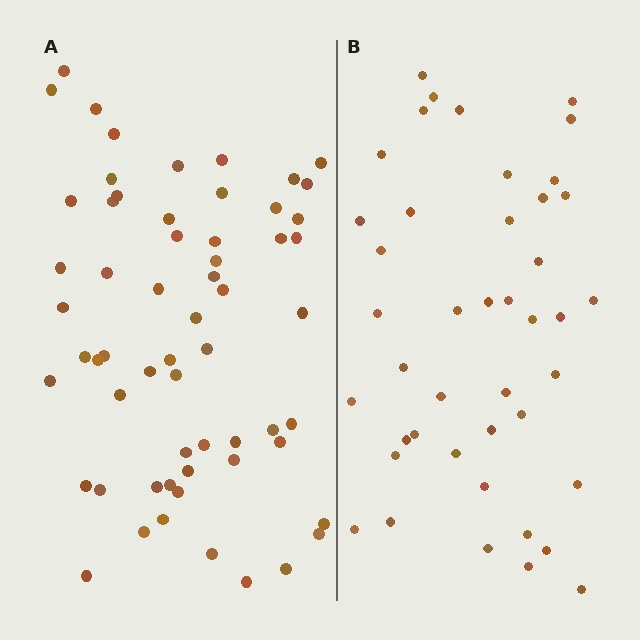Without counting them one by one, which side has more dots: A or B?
Region A (the left region) has more dots.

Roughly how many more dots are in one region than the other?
Region A has approximately 15 more dots than region B.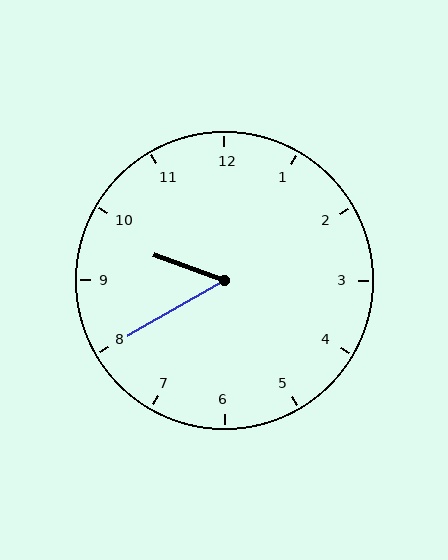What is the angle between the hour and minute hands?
Approximately 50 degrees.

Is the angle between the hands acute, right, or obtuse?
It is acute.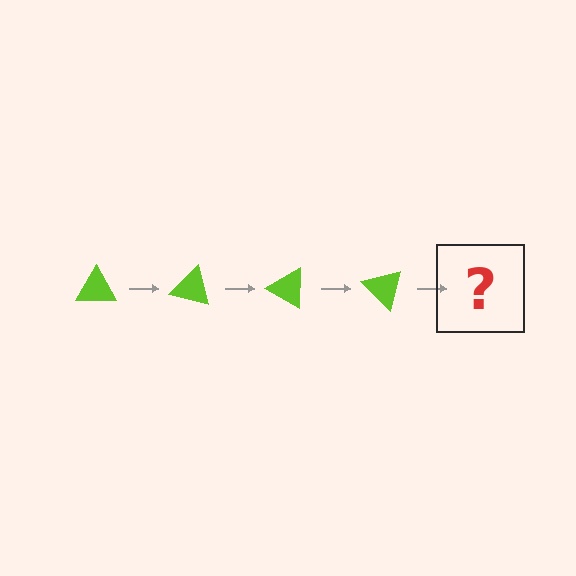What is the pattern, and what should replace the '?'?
The pattern is that the triangle rotates 15 degrees each step. The '?' should be a lime triangle rotated 60 degrees.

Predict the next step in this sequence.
The next step is a lime triangle rotated 60 degrees.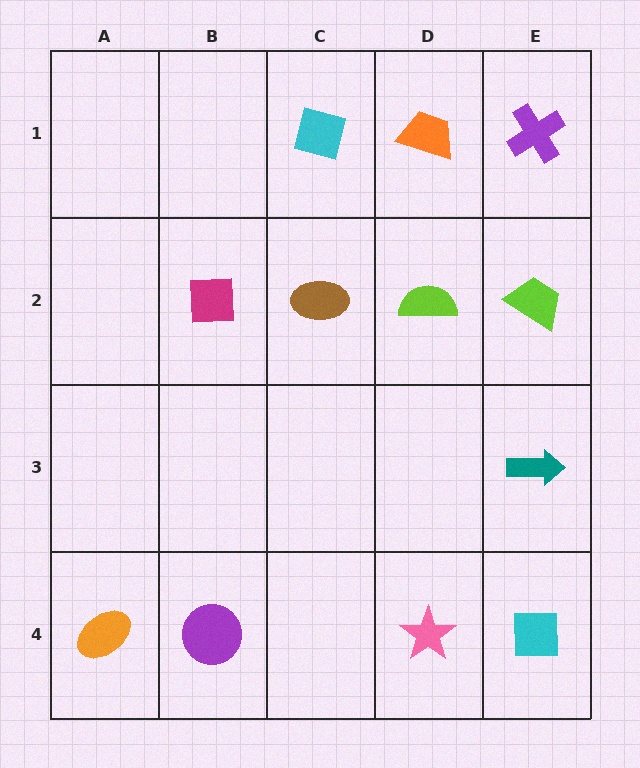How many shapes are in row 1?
3 shapes.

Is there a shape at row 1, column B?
No, that cell is empty.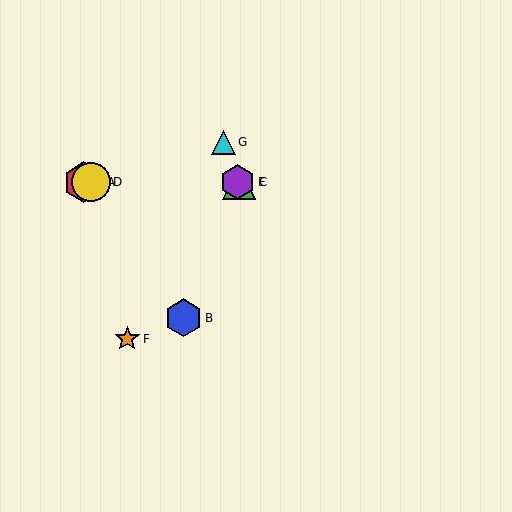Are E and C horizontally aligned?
Yes, both are at y≈182.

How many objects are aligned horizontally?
4 objects (A, C, D, E) are aligned horizontally.